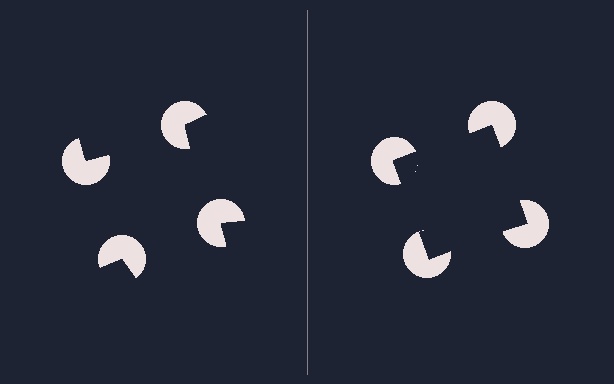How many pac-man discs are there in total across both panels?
8 — 4 on each side.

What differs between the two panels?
The pac-man discs are positioned identically on both sides; only the wedge orientations differ. On the right they align to a square; on the left they are misaligned.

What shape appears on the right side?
An illusory square.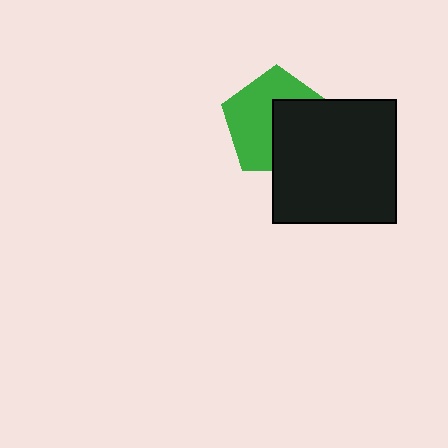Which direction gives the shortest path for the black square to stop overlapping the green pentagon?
Moving toward the lower-right gives the shortest separation.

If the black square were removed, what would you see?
You would see the complete green pentagon.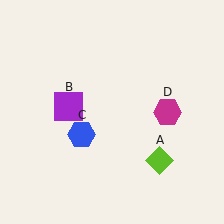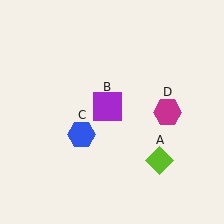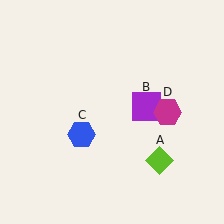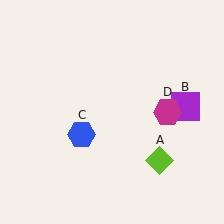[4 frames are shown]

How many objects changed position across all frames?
1 object changed position: purple square (object B).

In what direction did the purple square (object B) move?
The purple square (object B) moved right.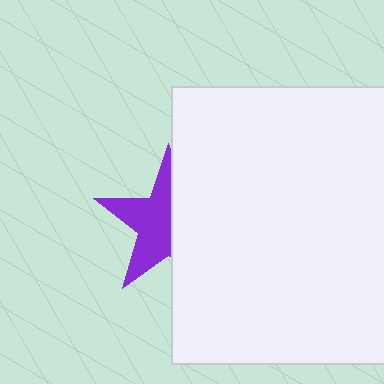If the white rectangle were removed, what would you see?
You would see the complete purple star.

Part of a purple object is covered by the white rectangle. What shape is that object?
It is a star.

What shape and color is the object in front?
The object in front is a white rectangle.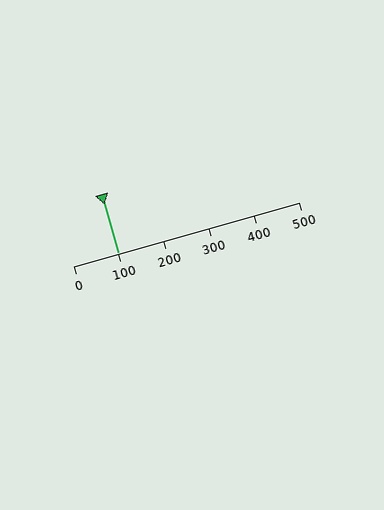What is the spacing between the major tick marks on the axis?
The major ticks are spaced 100 apart.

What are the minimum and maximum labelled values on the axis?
The axis runs from 0 to 500.